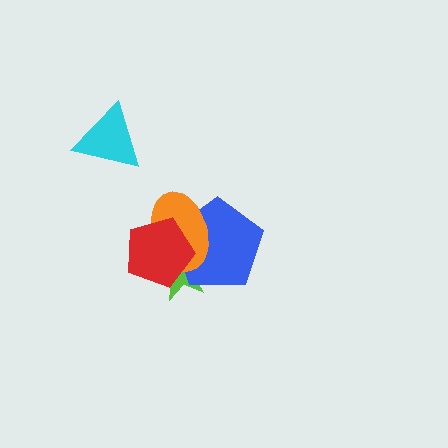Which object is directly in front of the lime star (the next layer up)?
The blue pentagon is directly in front of the lime star.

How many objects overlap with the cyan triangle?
0 objects overlap with the cyan triangle.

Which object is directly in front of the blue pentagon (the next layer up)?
The orange ellipse is directly in front of the blue pentagon.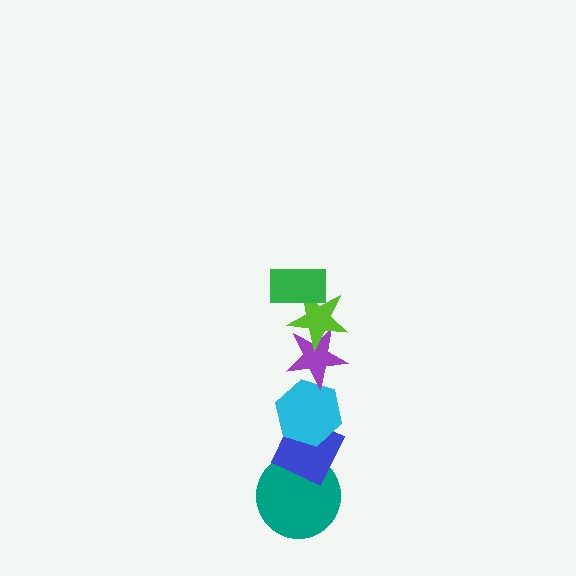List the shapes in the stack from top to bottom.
From top to bottom: the green rectangle, the lime star, the purple star, the cyan hexagon, the blue diamond, the teal circle.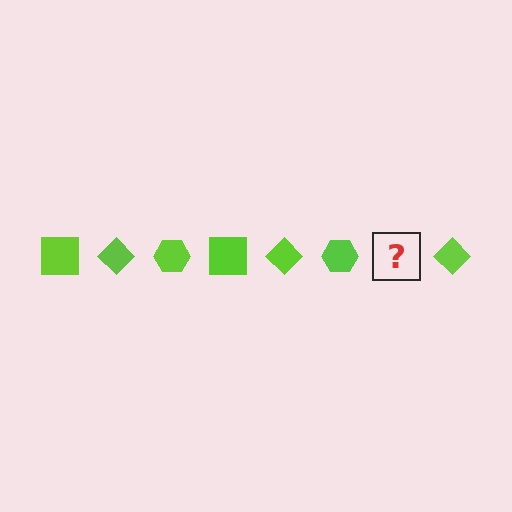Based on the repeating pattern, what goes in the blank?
The blank should be a lime square.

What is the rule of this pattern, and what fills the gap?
The rule is that the pattern cycles through square, diamond, hexagon shapes in lime. The gap should be filled with a lime square.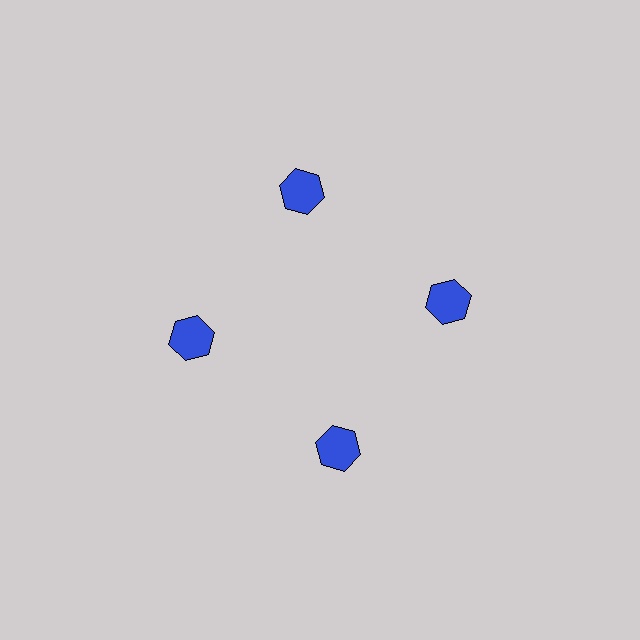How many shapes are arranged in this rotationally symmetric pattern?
There are 4 shapes, arranged in 4 groups of 1.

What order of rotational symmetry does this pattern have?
This pattern has 4-fold rotational symmetry.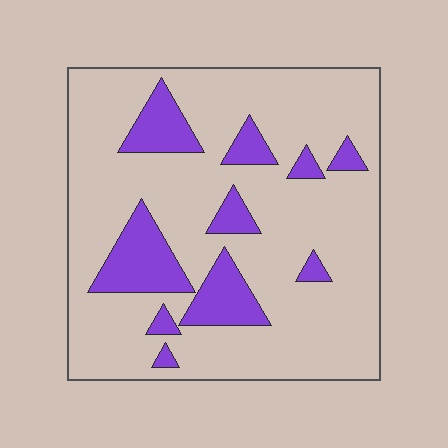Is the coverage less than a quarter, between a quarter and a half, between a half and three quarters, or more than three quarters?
Less than a quarter.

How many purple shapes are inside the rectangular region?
10.